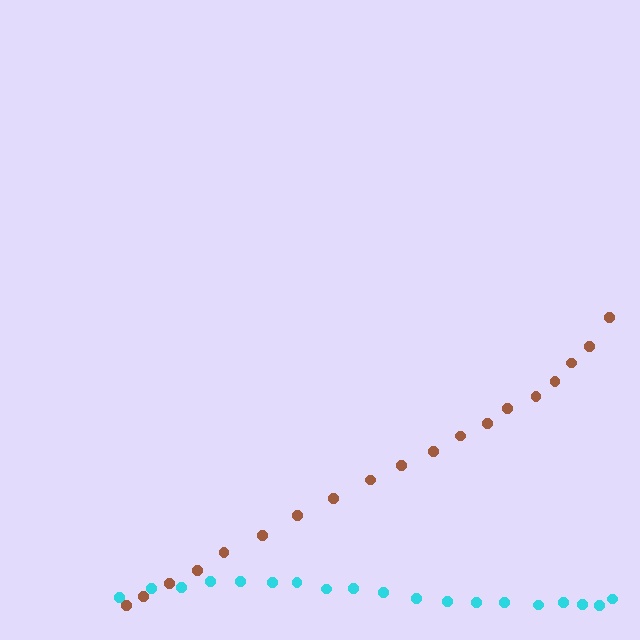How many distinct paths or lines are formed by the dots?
There are 2 distinct paths.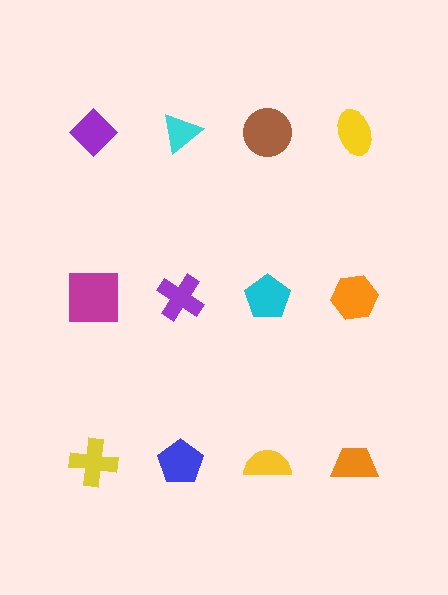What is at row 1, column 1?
A purple diamond.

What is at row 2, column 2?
A purple cross.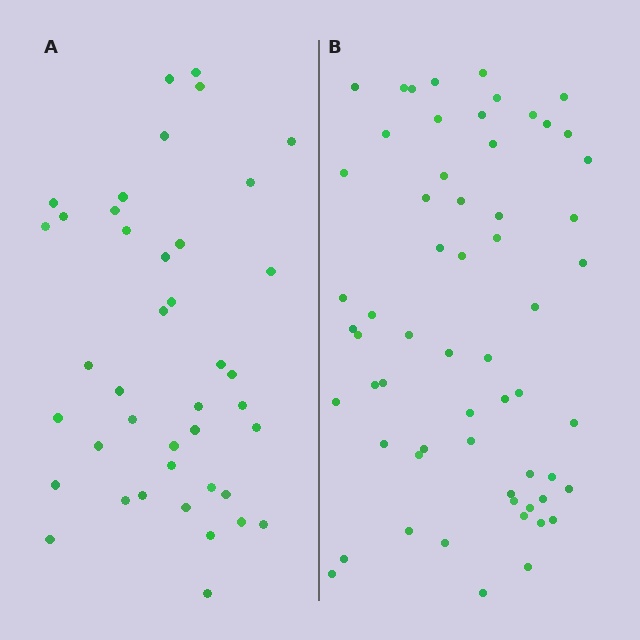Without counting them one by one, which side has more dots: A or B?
Region B (the right region) has more dots.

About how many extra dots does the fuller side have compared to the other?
Region B has approximately 20 more dots than region A.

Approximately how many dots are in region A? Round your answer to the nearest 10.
About 40 dots. (The exact count is 41, which rounds to 40.)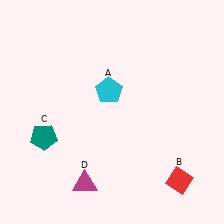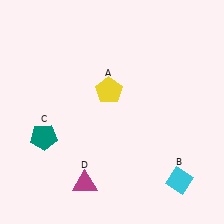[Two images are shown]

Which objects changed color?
A changed from cyan to yellow. B changed from red to cyan.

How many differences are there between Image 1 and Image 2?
There are 2 differences between the two images.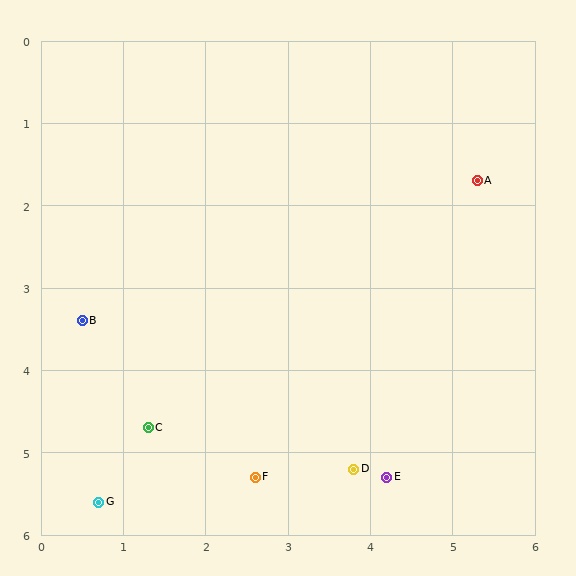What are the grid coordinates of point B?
Point B is at approximately (0.5, 3.4).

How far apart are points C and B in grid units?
Points C and B are about 1.5 grid units apart.